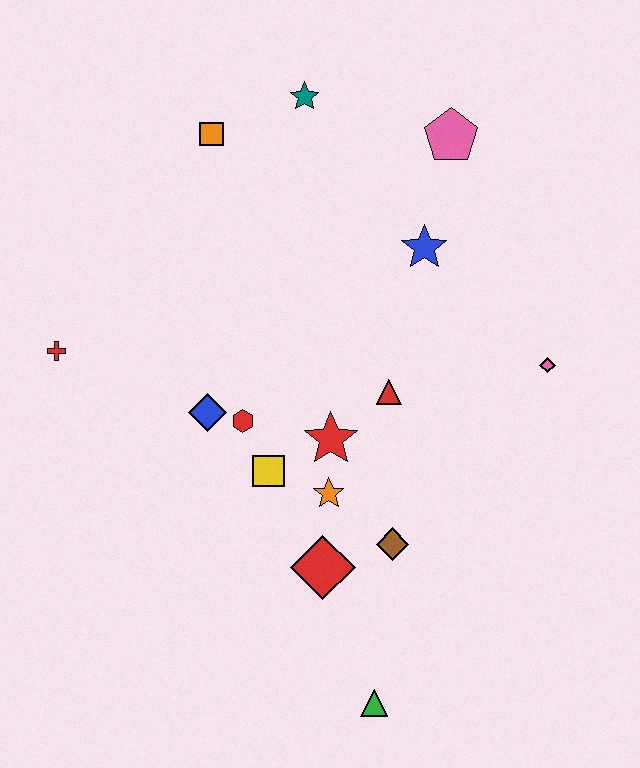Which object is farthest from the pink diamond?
The red cross is farthest from the pink diamond.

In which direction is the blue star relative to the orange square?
The blue star is to the right of the orange square.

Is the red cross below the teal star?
Yes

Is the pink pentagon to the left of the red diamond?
No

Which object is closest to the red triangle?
The red star is closest to the red triangle.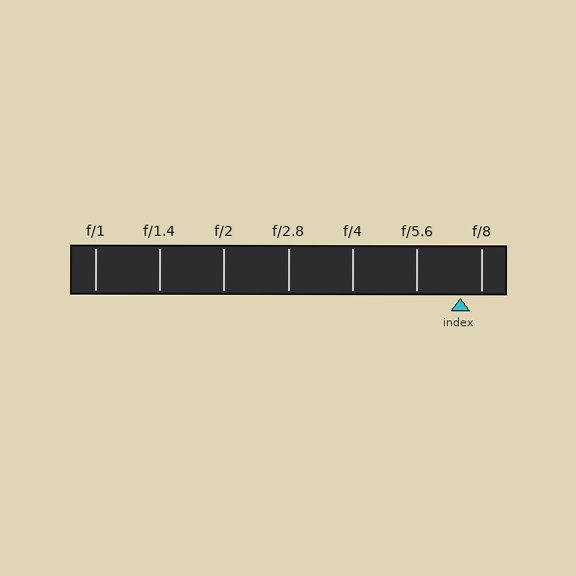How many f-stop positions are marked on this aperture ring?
There are 7 f-stop positions marked.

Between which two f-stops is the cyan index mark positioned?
The index mark is between f/5.6 and f/8.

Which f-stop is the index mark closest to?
The index mark is closest to f/8.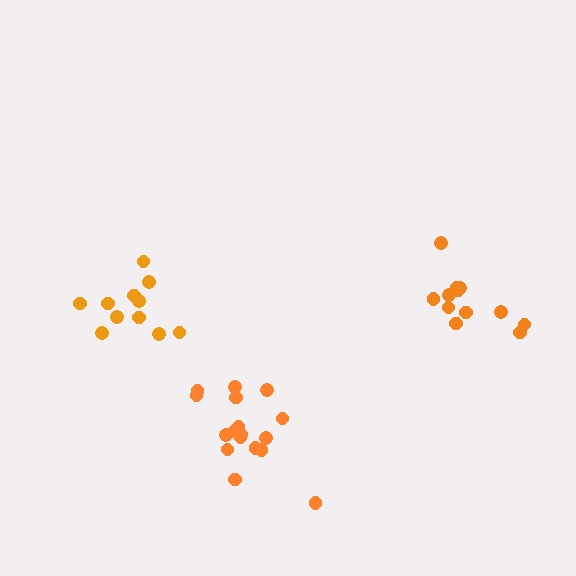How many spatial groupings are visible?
There are 3 spatial groupings.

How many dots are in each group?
Group 1: 17 dots, Group 2: 11 dots, Group 3: 12 dots (40 total).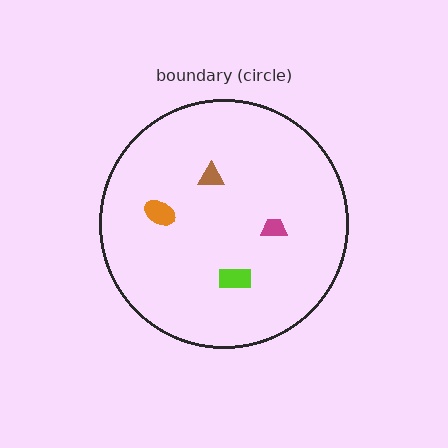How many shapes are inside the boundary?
4 inside, 0 outside.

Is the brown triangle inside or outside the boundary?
Inside.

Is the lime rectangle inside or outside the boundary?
Inside.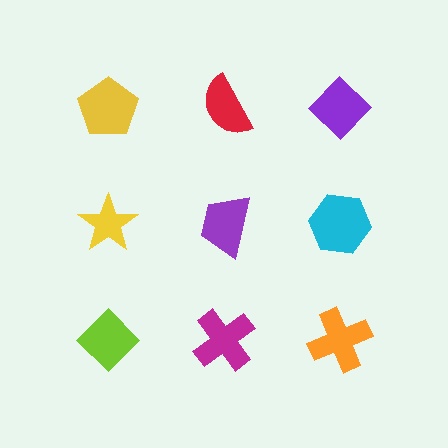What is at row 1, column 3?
A purple diamond.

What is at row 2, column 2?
A purple trapezoid.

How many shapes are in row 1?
3 shapes.